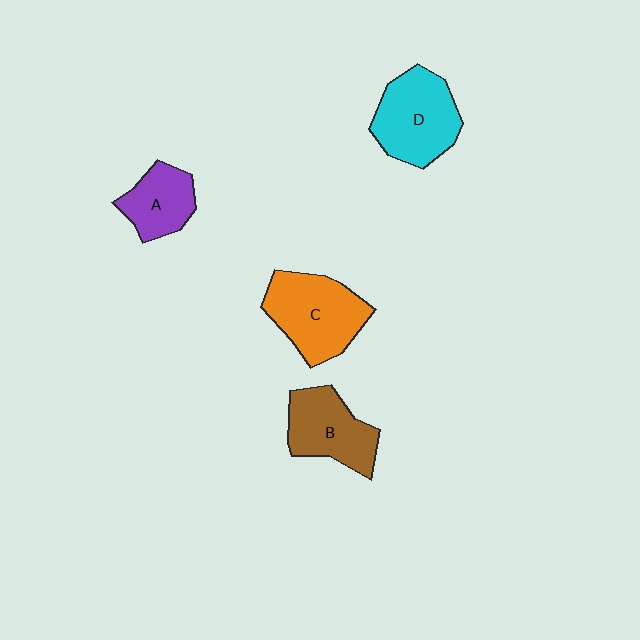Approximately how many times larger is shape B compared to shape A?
Approximately 1.3 times.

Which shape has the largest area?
Shape C (orange).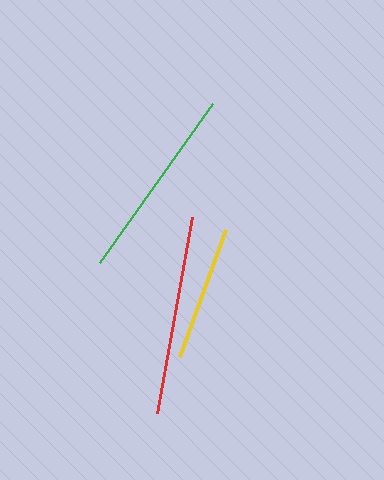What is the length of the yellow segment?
The yellow segment is approximately 135 pixels long.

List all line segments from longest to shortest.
From longest to shortest: red, green, yellow.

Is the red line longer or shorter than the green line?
The red line is longer than the green line.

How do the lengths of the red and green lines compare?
The red and green lines are approximately the same length.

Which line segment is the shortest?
The yellow line is the shortest at approximately 135 pixels.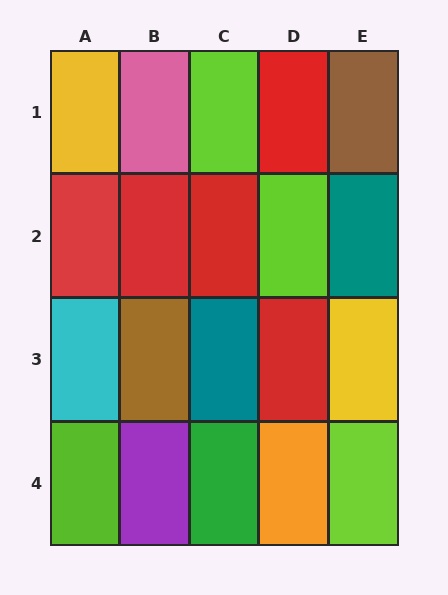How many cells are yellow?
2 cells are yellow.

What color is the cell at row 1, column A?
Yellow.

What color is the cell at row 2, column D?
Lime.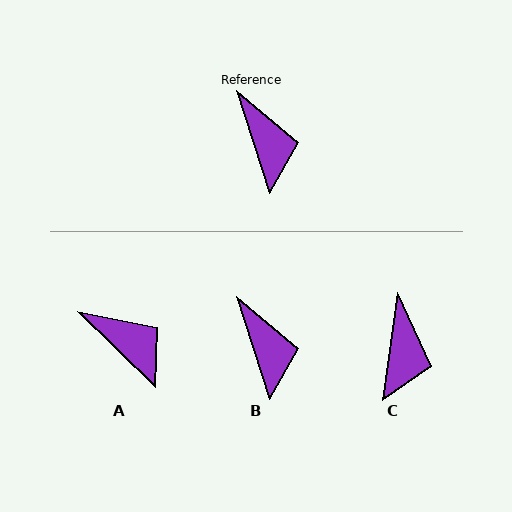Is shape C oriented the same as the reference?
No, it is off by about 26 degrees.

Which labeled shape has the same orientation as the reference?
B.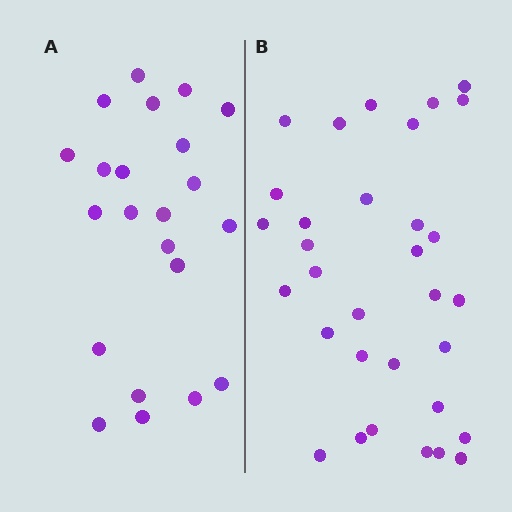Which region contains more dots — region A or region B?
Region B (the right region) has more dots.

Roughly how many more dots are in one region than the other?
Region B has roughly 10 or so more dots than region A.